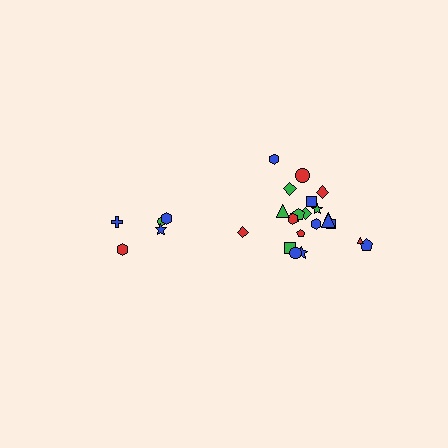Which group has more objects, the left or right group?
The right group.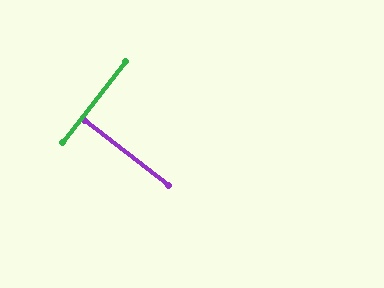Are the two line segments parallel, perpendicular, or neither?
Perpendicular — they meet at approximately 90°.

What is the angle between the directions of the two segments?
Approximately 90 degrees.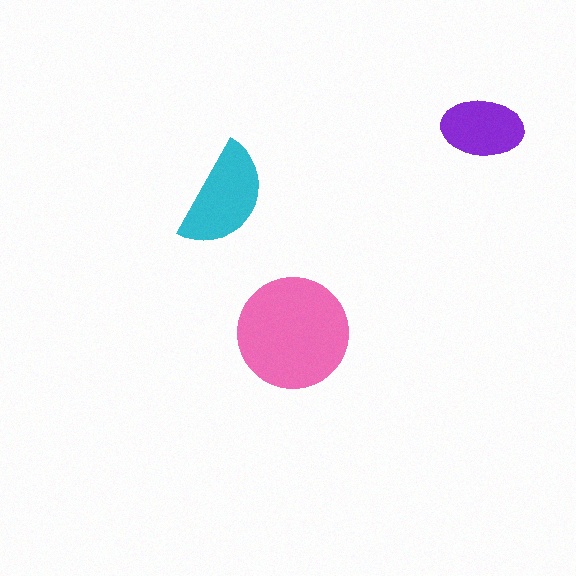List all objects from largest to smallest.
The pink circle, the cyan semicircle, the purple ellipse.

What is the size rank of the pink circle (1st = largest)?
1st.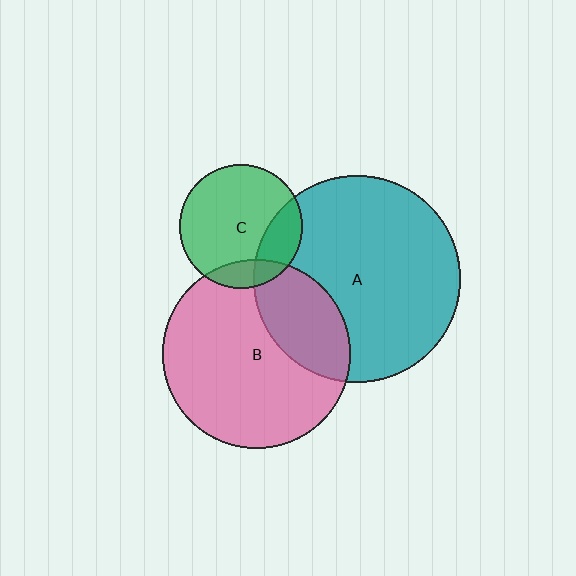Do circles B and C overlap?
Yes.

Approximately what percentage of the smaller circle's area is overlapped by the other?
Approximately 15%.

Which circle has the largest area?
Circle A (teal).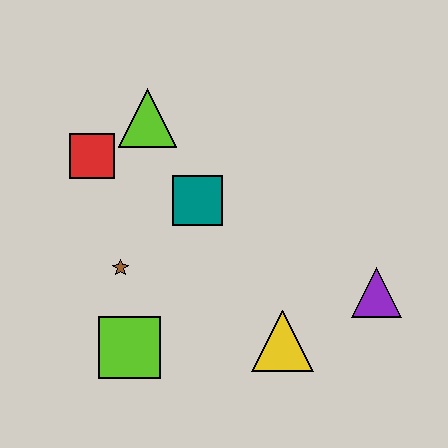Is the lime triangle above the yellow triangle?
Yes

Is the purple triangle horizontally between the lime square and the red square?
No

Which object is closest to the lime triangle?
The red square is closest to the lime triangle.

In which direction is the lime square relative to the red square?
The lime square is below the red square.